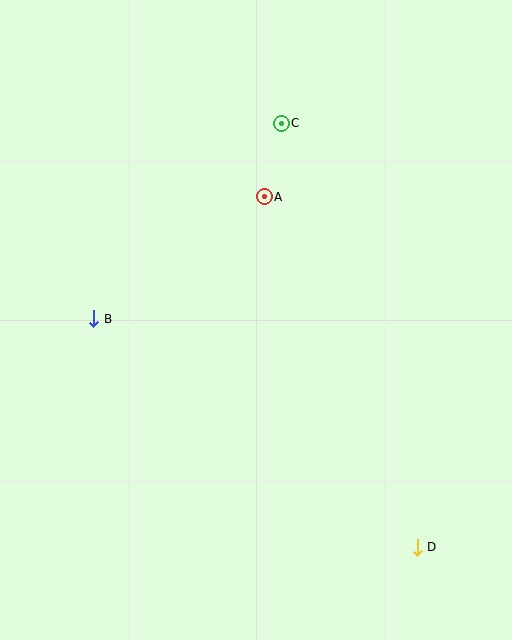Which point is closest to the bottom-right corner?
Point D is closest to the bottom-right corner.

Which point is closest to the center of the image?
Point A at (264, 197) is closest to the center.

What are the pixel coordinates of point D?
Point D is at (417, 547).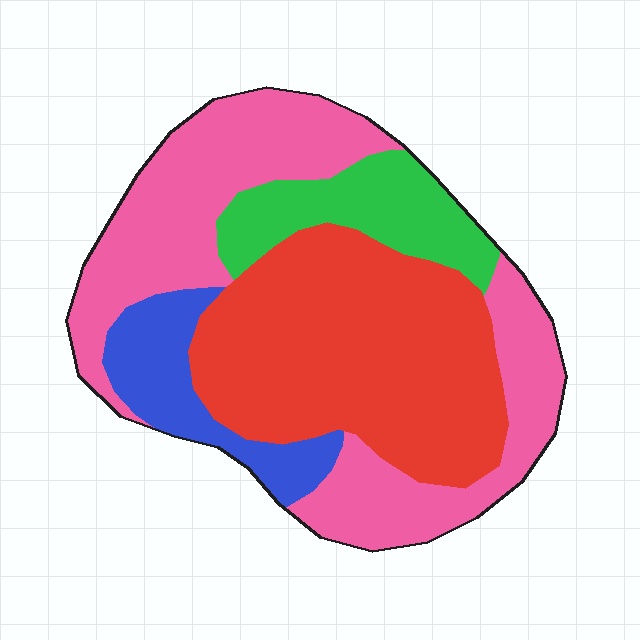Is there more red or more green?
Red.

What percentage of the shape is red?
Red covers around 40% of the shape.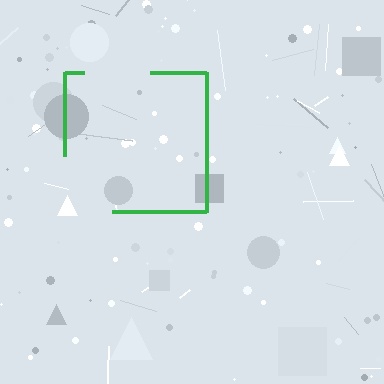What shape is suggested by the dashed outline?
The dashed outline suggests a square.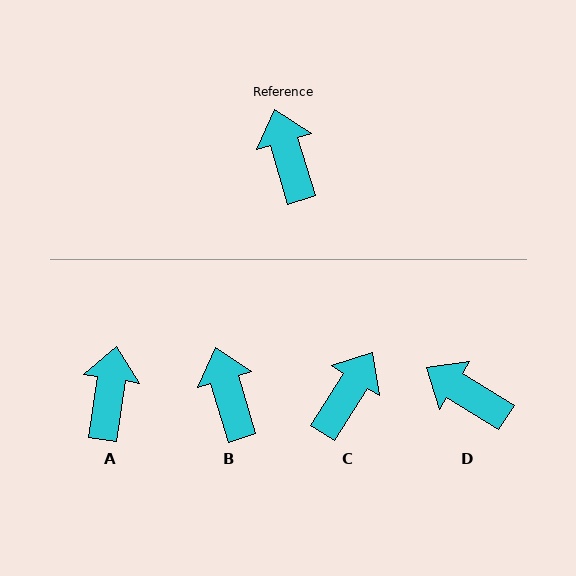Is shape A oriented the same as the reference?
No, it is off by about 25 degrees.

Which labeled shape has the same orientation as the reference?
B.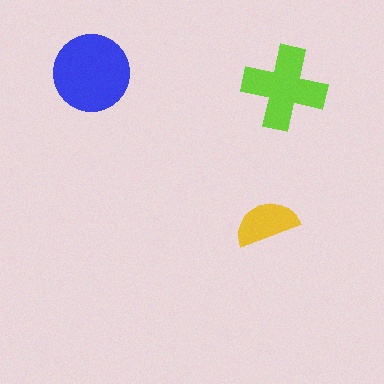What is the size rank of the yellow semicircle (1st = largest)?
3rd.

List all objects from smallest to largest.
The yellow semicircle, the lime cross, the blue circle.